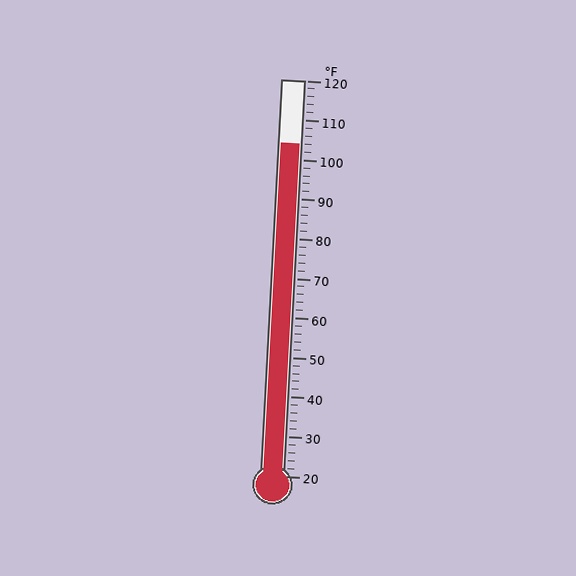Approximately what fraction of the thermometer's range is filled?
The thermometer is filled to approximately 85% of its range.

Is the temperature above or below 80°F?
The temperature is above 80°F.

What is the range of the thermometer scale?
The thermometer scale ranges from 20°F to 120°F.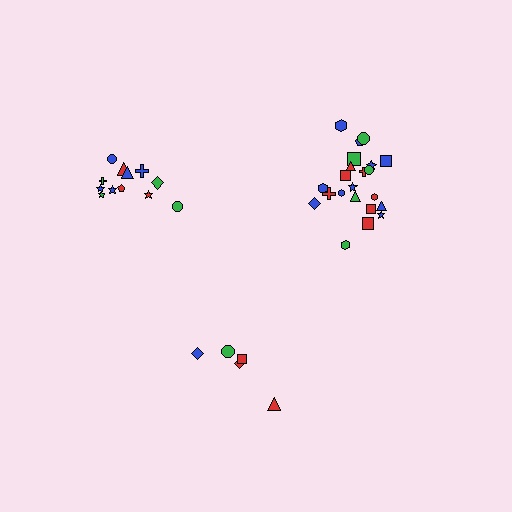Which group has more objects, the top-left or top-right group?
The top-right group.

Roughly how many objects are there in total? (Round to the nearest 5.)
Roughly 40 objects in total.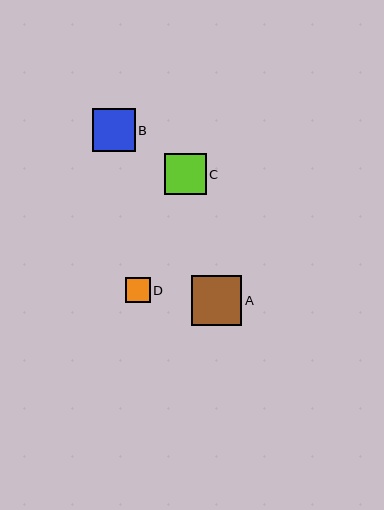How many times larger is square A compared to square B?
Square A is approximately 1.2 times the size of square B.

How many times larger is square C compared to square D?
Square C is approximately 1.7 times the size of square D.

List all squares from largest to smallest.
From largest to smallest: A, B, C, D.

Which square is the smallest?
Square D is the smallest with a size of approximately 25 pixels.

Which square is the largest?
Square A is the largest with a size of approximately 50 pixels.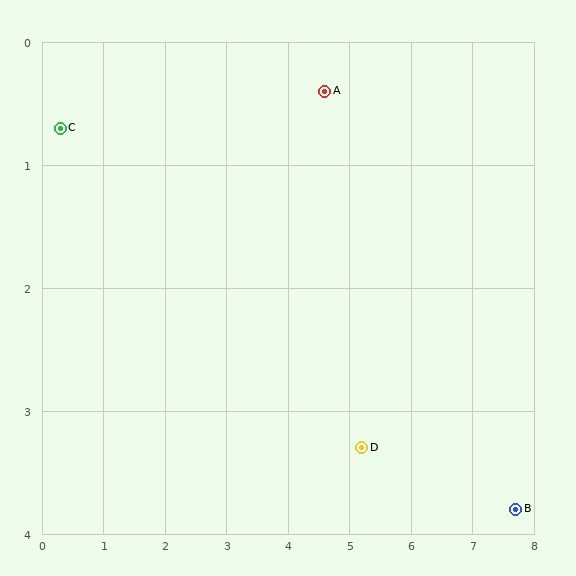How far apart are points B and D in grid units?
Points B and D are about 2.5 grid units apart.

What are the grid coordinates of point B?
Point B is at approximately (7.7, 3.8).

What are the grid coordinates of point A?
Point A is at approximately (4.6, 0.4).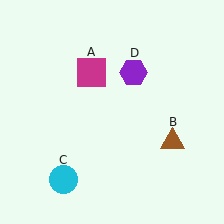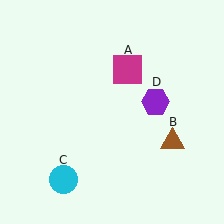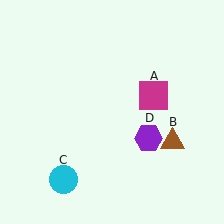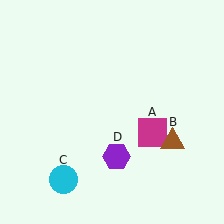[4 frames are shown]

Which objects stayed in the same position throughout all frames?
Brown triangle (object B) and cyan circle (object C) remained stationary.